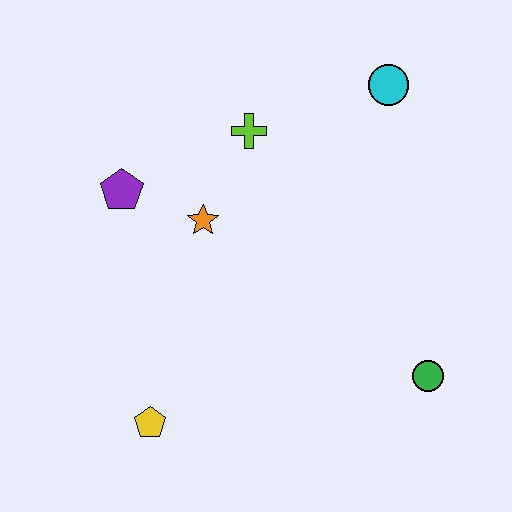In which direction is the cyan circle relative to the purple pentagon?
The cyan circle is to the right of the purple pentagon.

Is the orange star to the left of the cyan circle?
Yes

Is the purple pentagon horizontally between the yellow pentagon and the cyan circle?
No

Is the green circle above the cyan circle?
No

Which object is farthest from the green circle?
The purple pentagon is farthest from the green circle.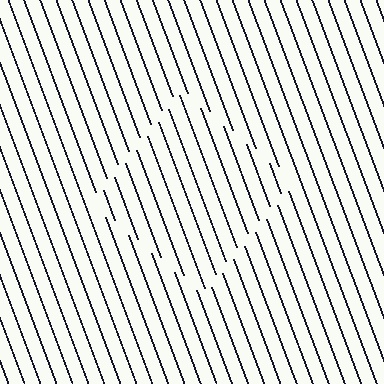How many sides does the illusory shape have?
4 sides — the line-ends trace a square.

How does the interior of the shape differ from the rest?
The interior of the shape contains the same grating, shifted by half a period — the contour is defined by the phase discontinuity where line-ends from the inner and outer gratings abut.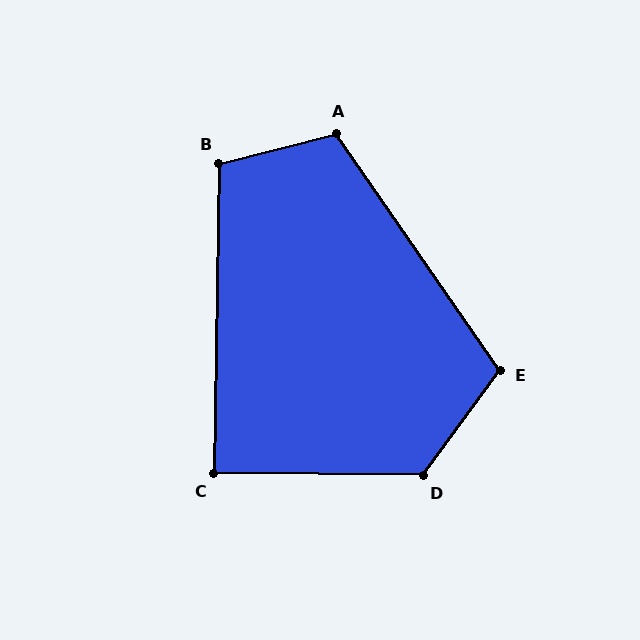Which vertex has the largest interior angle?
D, at approximately 125 degrees.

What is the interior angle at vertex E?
Approximately 109 degrees (obtuse).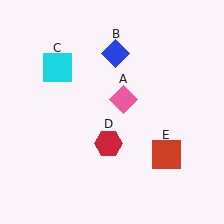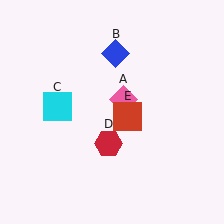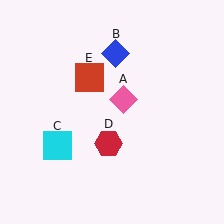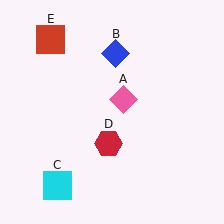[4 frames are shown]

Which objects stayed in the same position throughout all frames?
Pink diamond (object A) and blue diamond (object B) and red hexagon (object D) remained stationary.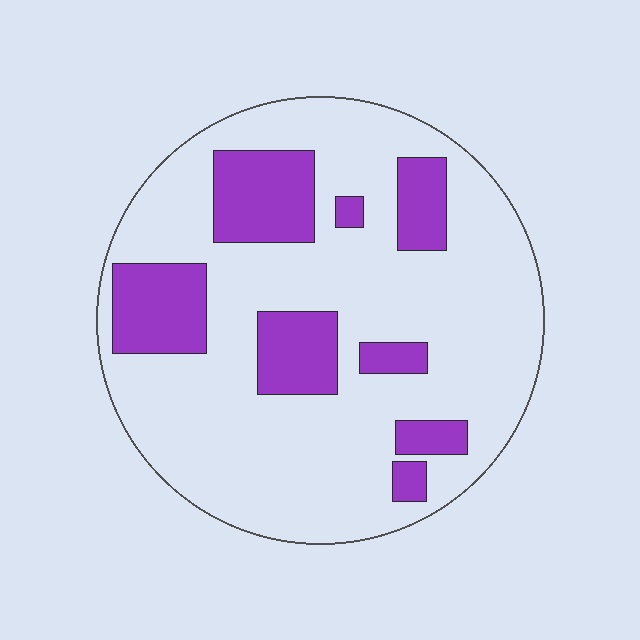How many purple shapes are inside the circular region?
8.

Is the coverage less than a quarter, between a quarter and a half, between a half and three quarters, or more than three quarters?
Less than a quarter.